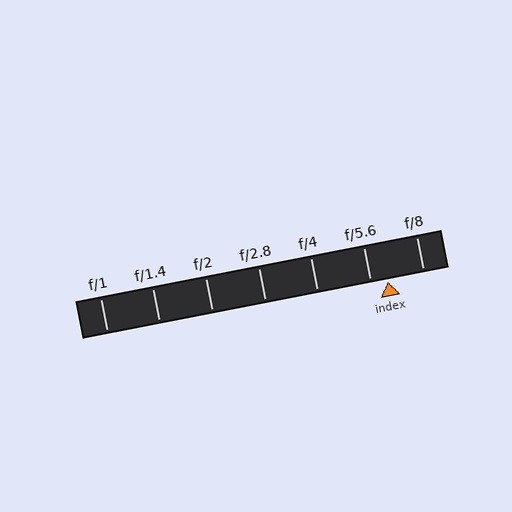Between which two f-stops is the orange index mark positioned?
The index mark is between f/5.6 and f/8.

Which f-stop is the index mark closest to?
The index mark is closest to f/5.6.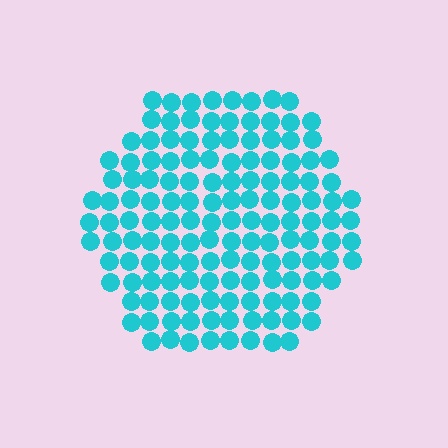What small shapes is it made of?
It is made of small circles.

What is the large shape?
The large shape is a hexagon.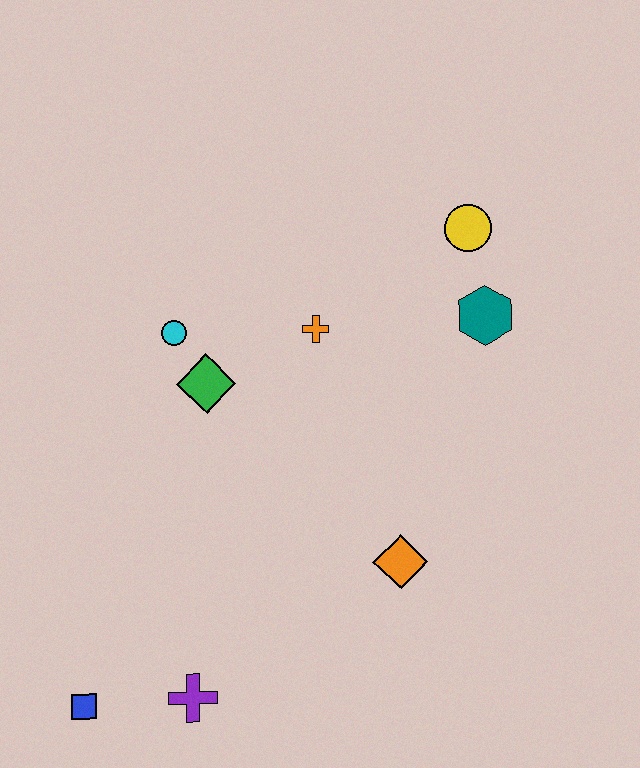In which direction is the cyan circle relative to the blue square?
The cyan circle is above the blue square.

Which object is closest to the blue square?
The purple cross is closest to the blue square.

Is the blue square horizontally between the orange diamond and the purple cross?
No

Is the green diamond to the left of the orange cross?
Yes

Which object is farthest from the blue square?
The yellow circle is farthest from the blue square.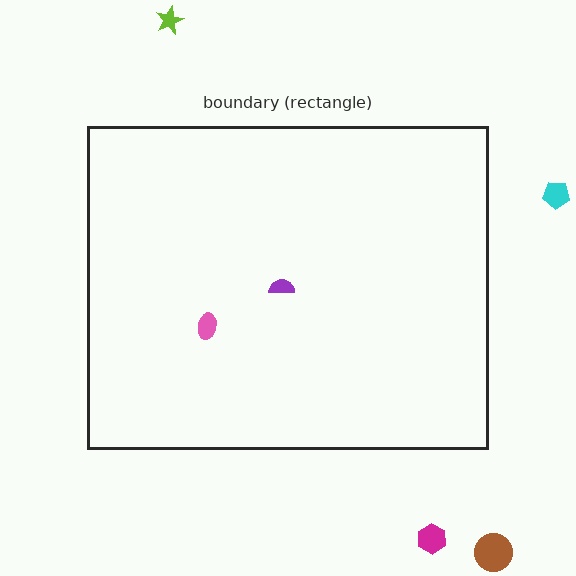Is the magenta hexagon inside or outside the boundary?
Outside.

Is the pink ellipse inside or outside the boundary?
Inside.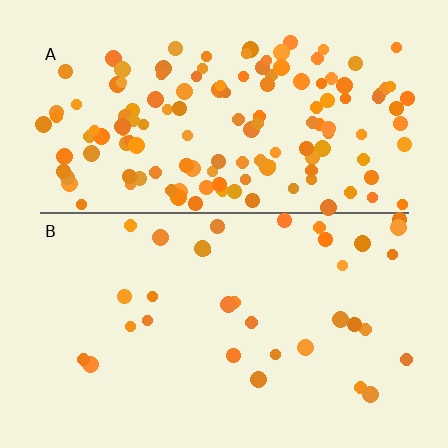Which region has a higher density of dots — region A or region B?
A (the top).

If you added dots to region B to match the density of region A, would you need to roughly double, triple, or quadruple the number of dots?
Approximately quadruple.